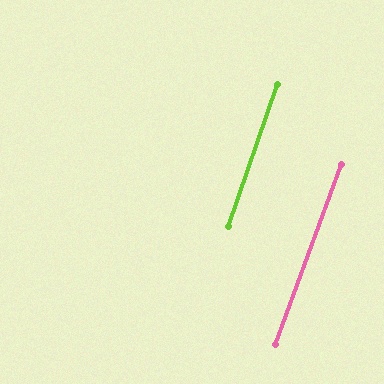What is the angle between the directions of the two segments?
Approximately 1 degree.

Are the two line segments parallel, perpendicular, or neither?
Parallel — their directions differ by only 0.6°.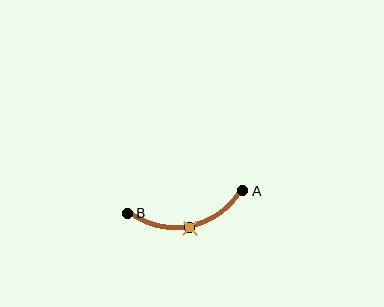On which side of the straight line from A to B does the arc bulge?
The arc bulges below the straight line connecting A and B.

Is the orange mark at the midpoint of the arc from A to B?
Yes. The orange mark lies on the arc at equal arc-length from both A and B — it is the arc midpoint.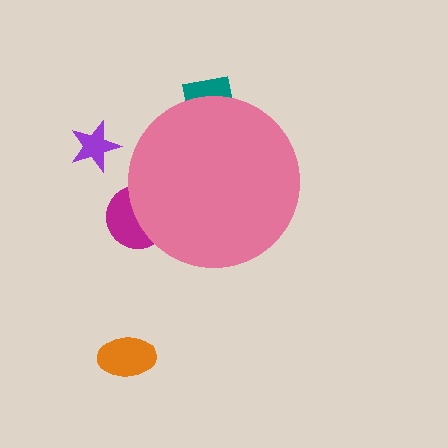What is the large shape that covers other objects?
A pink circle.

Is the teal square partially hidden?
Yes, the teal square is partially hidden behind the pink circle.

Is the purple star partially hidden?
No, the purple star is fully visible.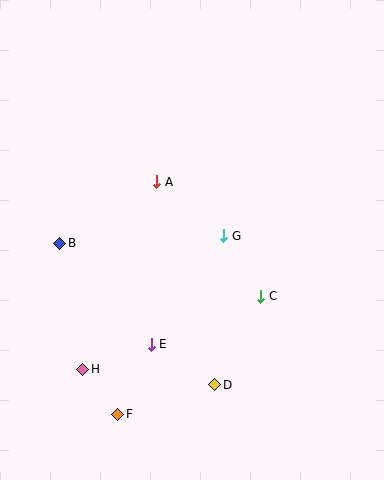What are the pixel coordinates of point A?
Point A is at (157, 182).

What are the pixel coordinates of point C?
Point C is at (261, 296).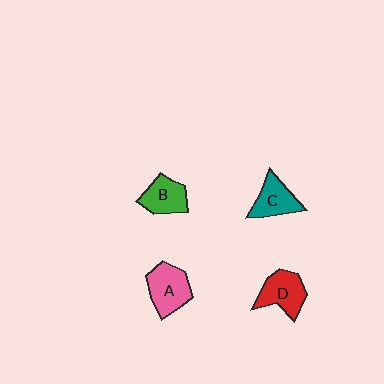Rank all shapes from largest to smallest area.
From largest to smallest: A (pink), D (red), C (teal), B (green).